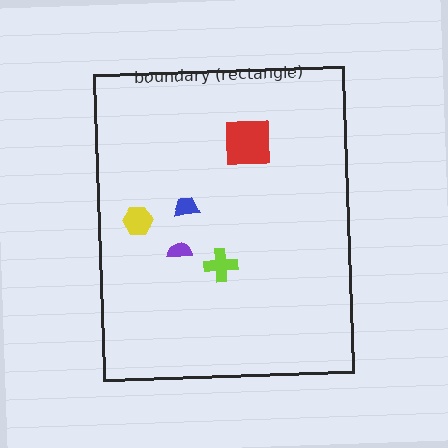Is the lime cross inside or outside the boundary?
Inside.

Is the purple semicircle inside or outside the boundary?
Inside.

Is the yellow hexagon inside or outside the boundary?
Inside.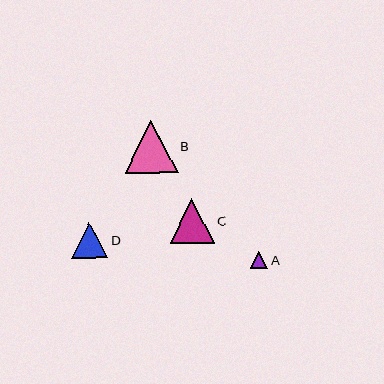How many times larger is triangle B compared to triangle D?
Triangle B is approximately 1.5 times the size of triangle D.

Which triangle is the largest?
Triangle B is the largest with a size of approximately 53 pixels.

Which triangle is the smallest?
Triangle A is the smallest with a size of approximately 17 pixels.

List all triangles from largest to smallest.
From largest to smallest: B, C, D, A.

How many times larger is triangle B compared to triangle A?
Triangle B is approximately 3.1 times the size of triangle A.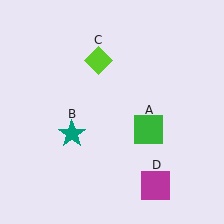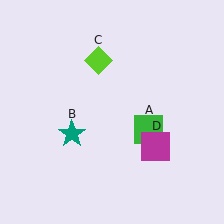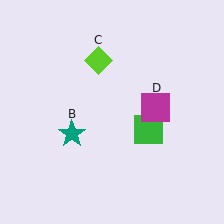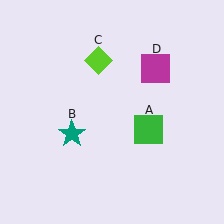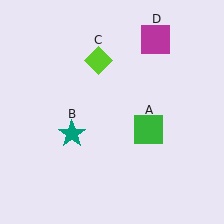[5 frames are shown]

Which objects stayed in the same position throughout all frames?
Green square (object A) and teal star (object B) and lime diamond (object C) remained stationary.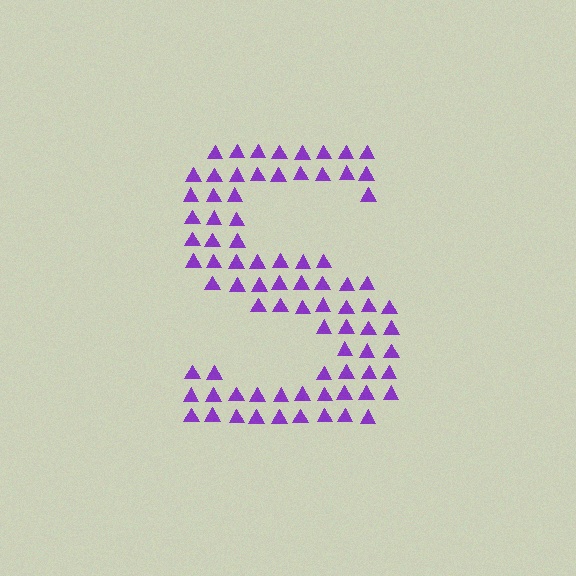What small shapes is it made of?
It is made of small triangles.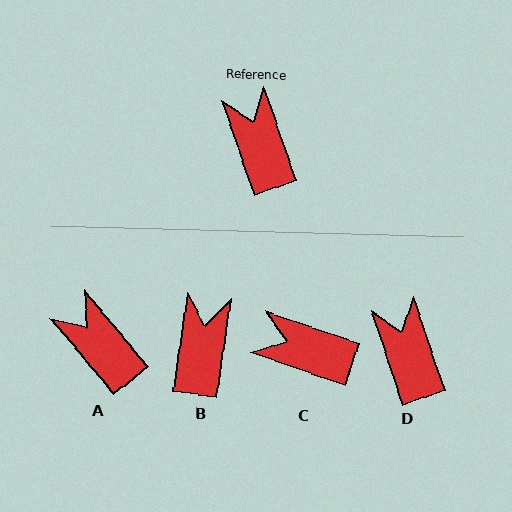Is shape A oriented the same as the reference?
No, it is off by about 21 degrees.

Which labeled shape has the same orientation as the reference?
D.